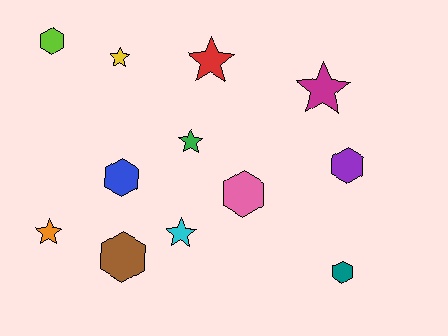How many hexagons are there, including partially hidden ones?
There are 6 hexagons.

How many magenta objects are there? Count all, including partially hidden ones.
There is 1 magenta object.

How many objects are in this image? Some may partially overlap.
There are 12 objects.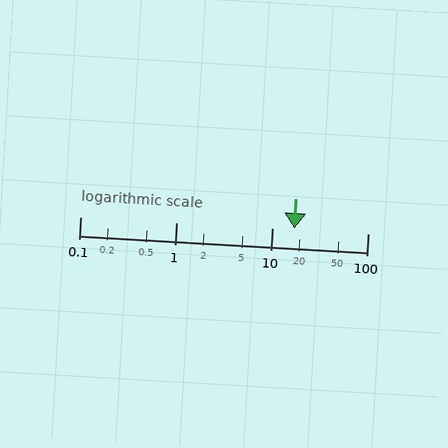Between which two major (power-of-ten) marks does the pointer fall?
The pointer is between 10 and 100.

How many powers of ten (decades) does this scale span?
The scale spans 3 decades, from 0.1 to 100.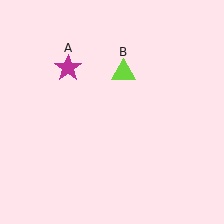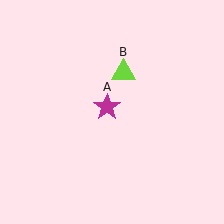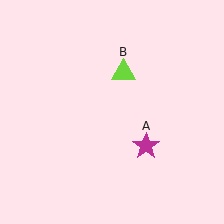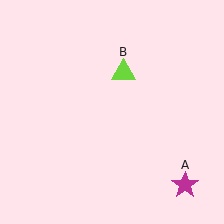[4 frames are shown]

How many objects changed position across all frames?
1 object changed position: magenta star (object A).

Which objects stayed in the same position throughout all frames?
Lime triangle (object B) remained stationary.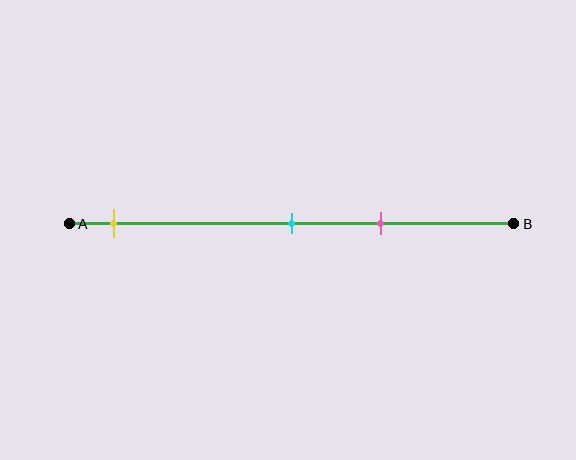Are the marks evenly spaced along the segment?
No, the marks are not evenly spaced.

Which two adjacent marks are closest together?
The cyan and pink marks are the closest adjacent pair.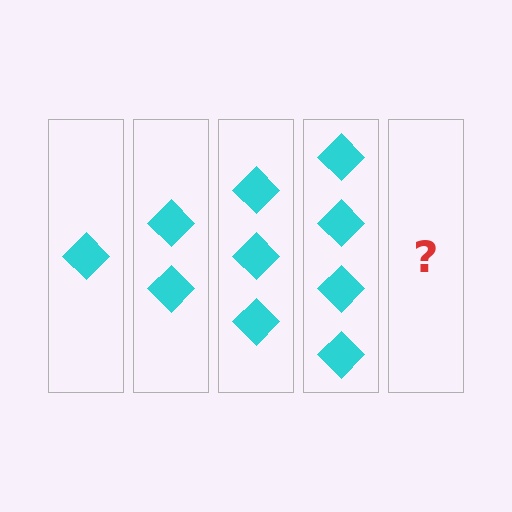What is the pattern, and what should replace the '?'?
The pattern is that each step adds one more diamond. The '?' should be 5 diamonds.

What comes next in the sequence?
The next element should be 5 diamonds.